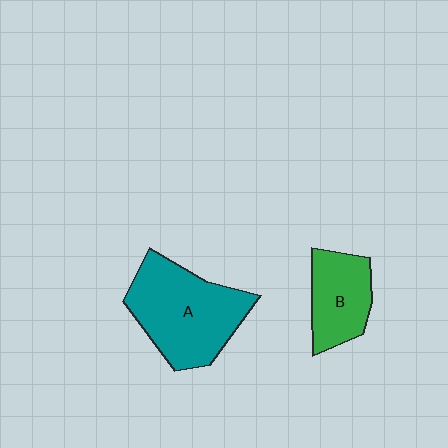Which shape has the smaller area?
Shape B (green).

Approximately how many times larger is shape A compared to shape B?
Approximately 1.7 times.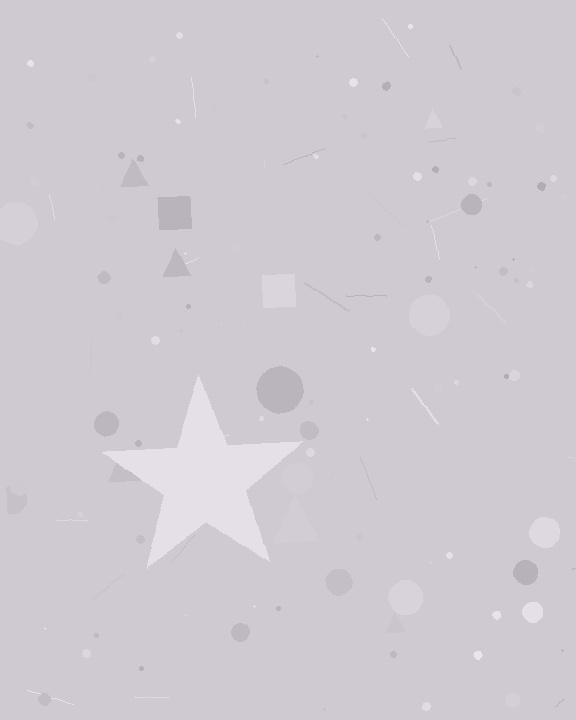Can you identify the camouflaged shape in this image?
The camouflaged shape is a star.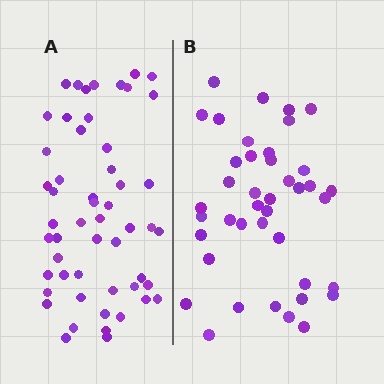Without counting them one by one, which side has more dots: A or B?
Region A (the left region) has more dots.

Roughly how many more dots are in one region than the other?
Region A has roughly 12 or so more dots than region B.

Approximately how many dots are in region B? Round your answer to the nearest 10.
About 40 dots. (The exact count is 41, which rounds to 40.)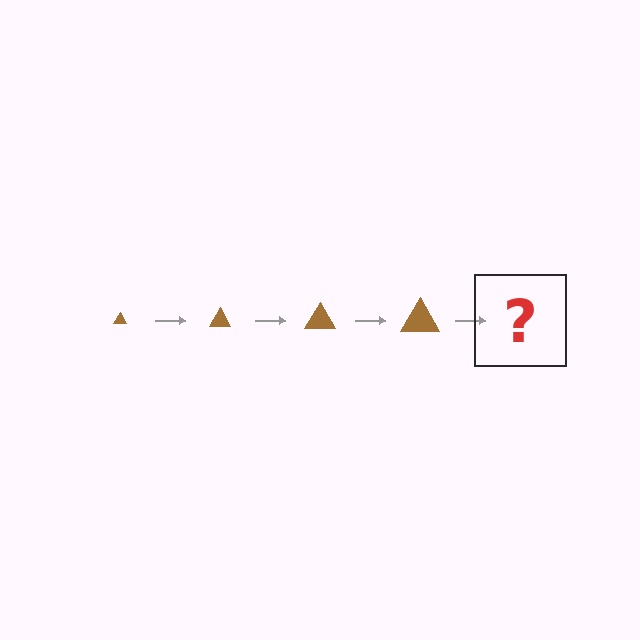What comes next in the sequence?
The next element should be a brown triangle, larger than the previous one.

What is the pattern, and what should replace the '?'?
The pattern is that the triangle gets progressively larger each step. The '?' should be a brown triangle, larger than the previous one.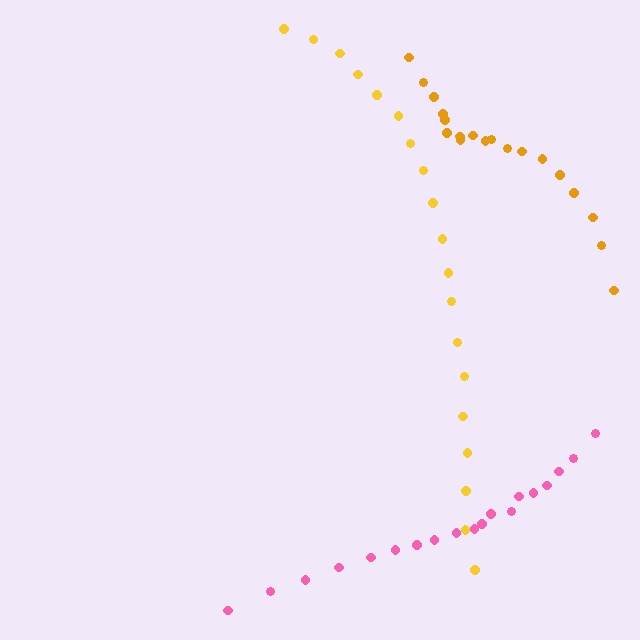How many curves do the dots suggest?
There are 3 distinct paths.